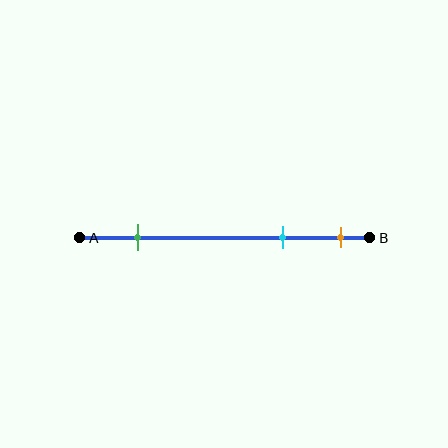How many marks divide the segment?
There are 3 marks dividing the segment.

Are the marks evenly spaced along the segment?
No, the marks are not evenly spaced.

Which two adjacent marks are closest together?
The cyan and orange marks are the closest adjacent pair.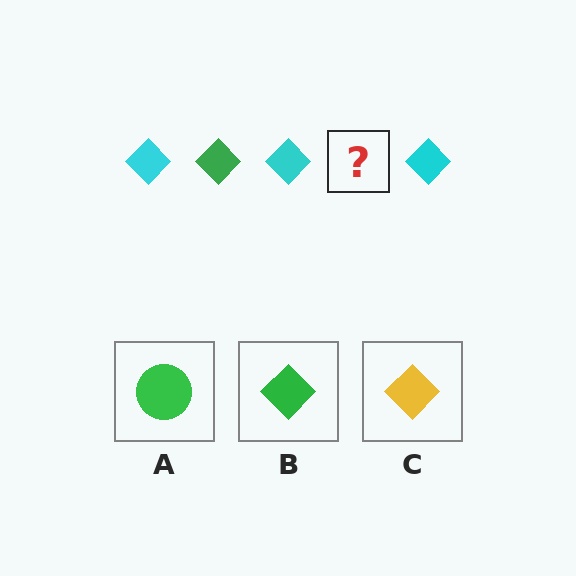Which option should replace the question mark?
Option B.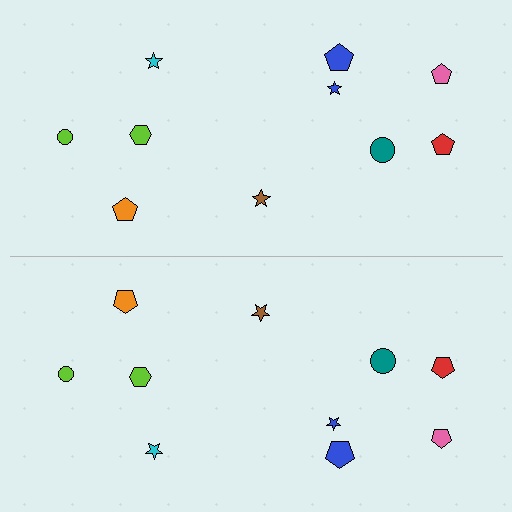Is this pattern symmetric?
Yes, this pattern has bilateral (reflection) symmetry.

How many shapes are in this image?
There are 20 shapes in this image.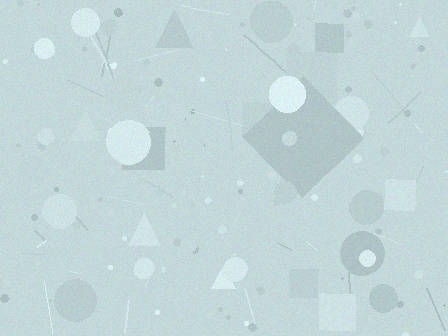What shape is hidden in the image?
A diamond is hidden in the image.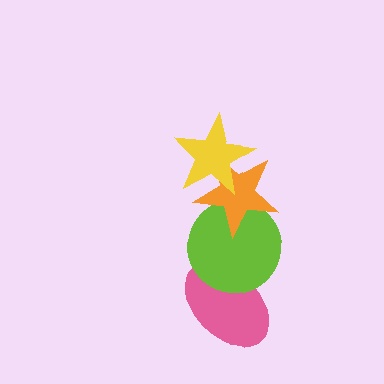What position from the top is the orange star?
The orange star is 2nd from the top.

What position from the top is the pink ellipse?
The pink ellipse is 4th from the top.